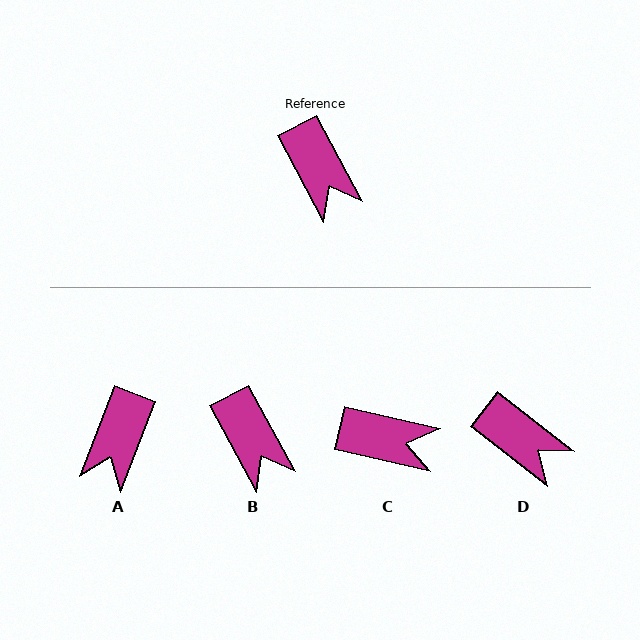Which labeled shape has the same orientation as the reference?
B.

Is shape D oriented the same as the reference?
No, it is off by about 24 degrees.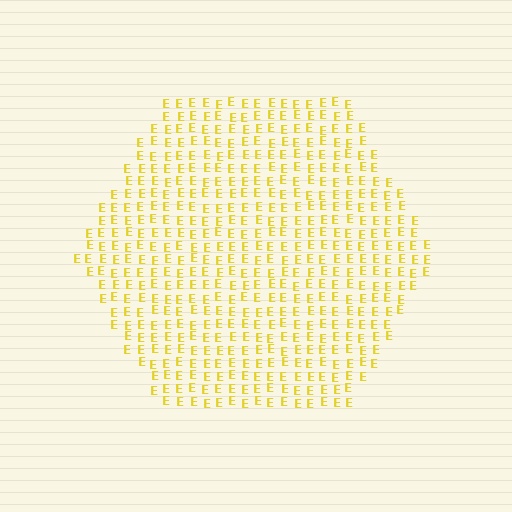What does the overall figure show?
The overall figure shows a hexagon.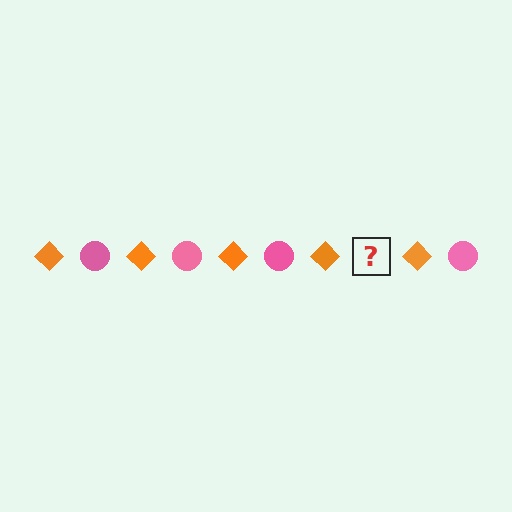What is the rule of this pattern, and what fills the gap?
The rule is that the pattern alternates between orange diamond and pink circle. The gap should be filled with a pink circle.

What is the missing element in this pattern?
The missing element is a pink circle.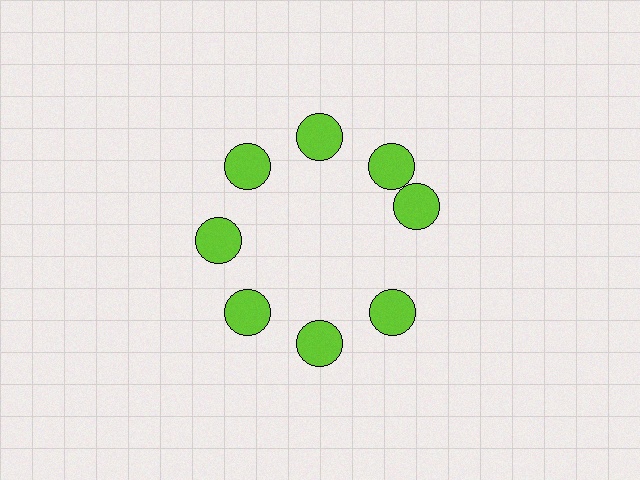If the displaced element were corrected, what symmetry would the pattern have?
It would have 8-fold rotational symmetry — the pattern would map onto itself every 45 degrees.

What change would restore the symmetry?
The symmetry would be restored by rotating it back into even spacing with its neighbors so that all 8 circles sit at equal angles and equal distance from the center.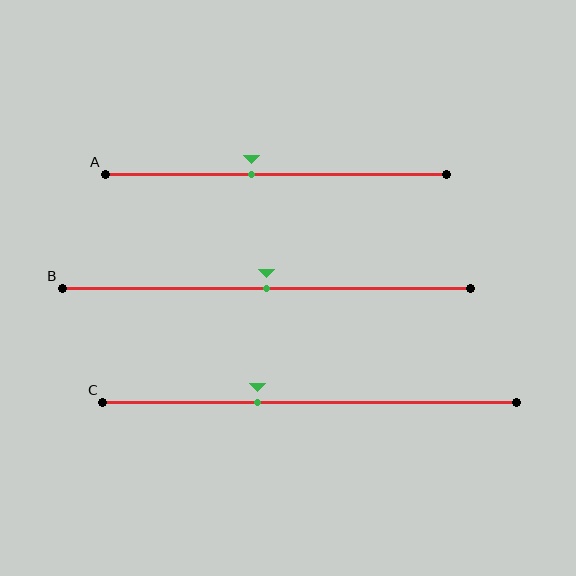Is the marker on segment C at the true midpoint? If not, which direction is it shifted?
No, the marker on segment C is shifted to the left by about 13% of the segment length.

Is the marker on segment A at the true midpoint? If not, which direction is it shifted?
No, the marker on segment A is shifted to the left by about 7% of the segment length.